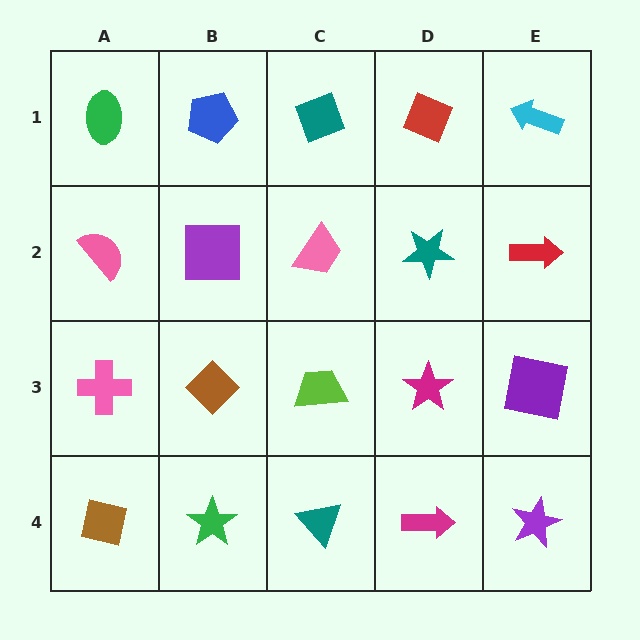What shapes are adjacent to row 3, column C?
A pink trapezoid (row 2, column C), a teal triangle (row 4, column C), a brown diamond (row 3, column B), a magenta star (row 3, column D).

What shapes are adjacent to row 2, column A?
A green ellipse (row 1, column A), a pink cross (row 3, column A), a purple square (row 2, column B).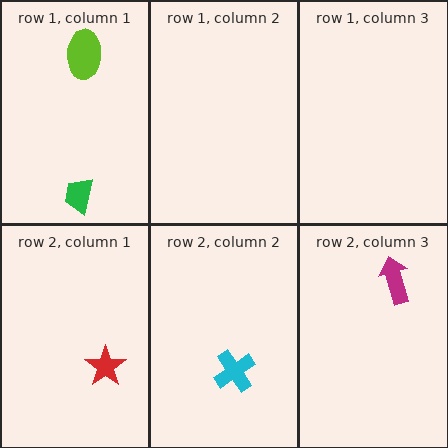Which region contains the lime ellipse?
The row 1, column 1 region.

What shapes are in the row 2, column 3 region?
The magenta arrow.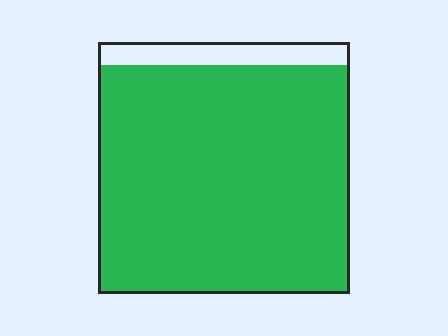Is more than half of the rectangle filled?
Yes.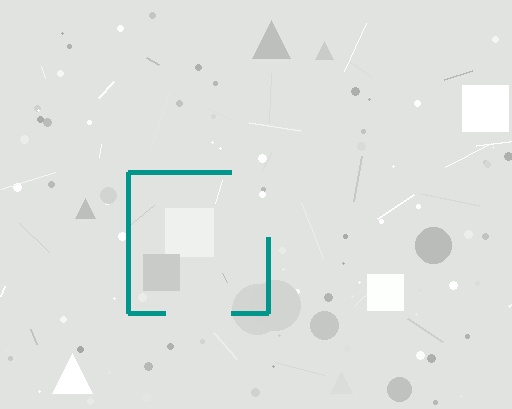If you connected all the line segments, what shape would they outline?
They would outline a square.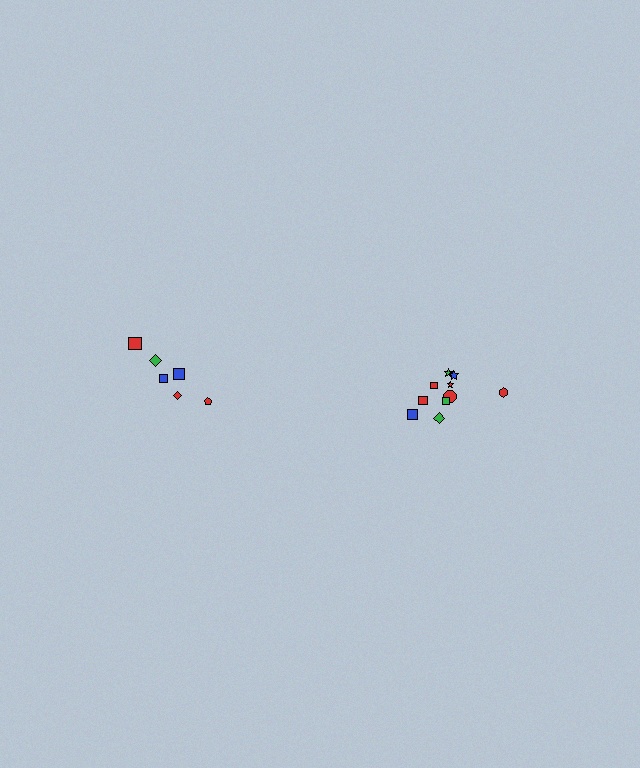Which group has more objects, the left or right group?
The right group.